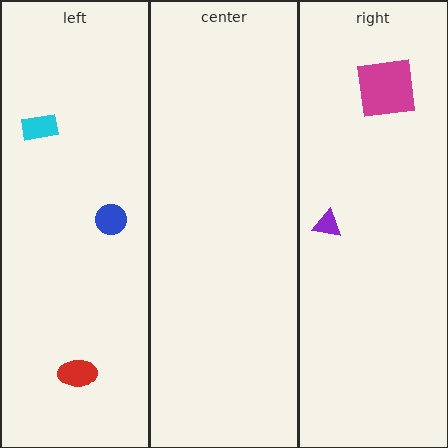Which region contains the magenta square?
The right region.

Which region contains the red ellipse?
The left region.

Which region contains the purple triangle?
The right region.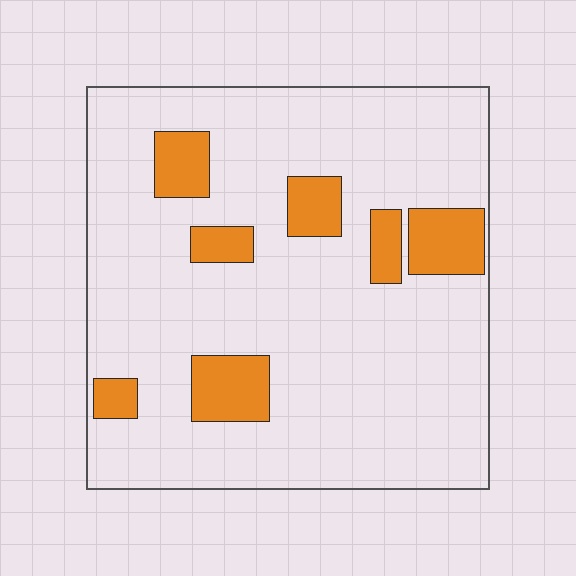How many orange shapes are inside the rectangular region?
7.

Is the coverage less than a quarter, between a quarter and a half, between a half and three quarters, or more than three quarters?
Less than a quarter.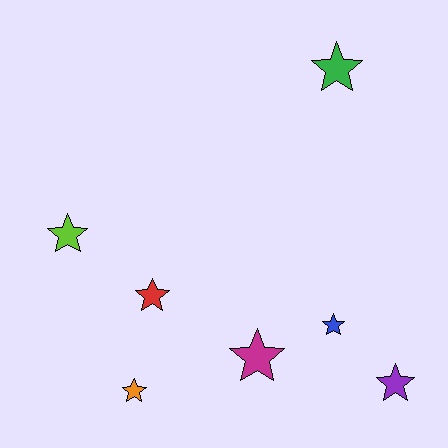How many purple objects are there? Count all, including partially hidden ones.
There is 1 purple object.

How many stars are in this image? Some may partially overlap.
There are 7 stars.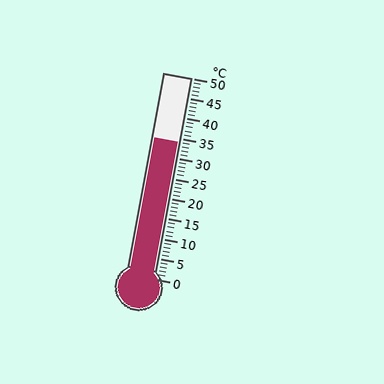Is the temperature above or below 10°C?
The temperature is above 10°C.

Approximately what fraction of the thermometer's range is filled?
The thermometer is filled to approximately 70% of its range.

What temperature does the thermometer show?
The thermometer shows approximately 34°C.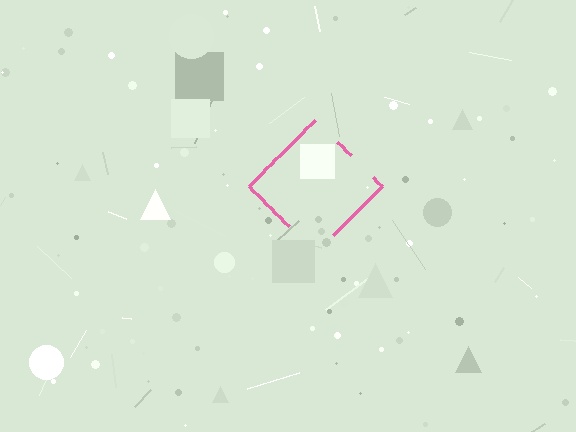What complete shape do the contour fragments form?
The contour fragments form a diamond.